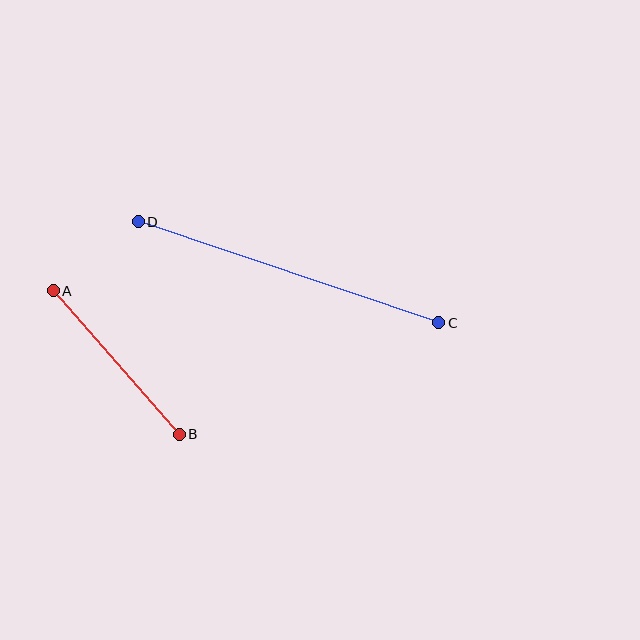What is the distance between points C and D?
The distance is approximately 317 pixels.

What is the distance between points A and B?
The distance is approximately 191 pixels.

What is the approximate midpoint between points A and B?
The midpoint is at approximately (116, 362) pixels.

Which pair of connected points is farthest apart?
Points C and D are farthest apart.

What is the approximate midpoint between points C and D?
The midpoint is at approximately (288, 272) pixels.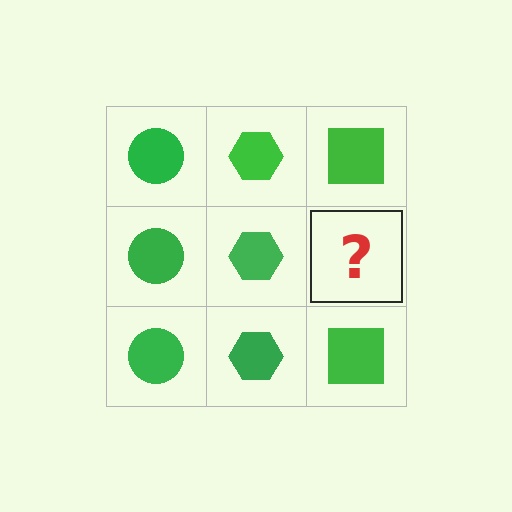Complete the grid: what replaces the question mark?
The question mark should be replaced with a green square.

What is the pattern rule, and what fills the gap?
The rule is that each column has a consistent shape. The gap should be filled with a green square.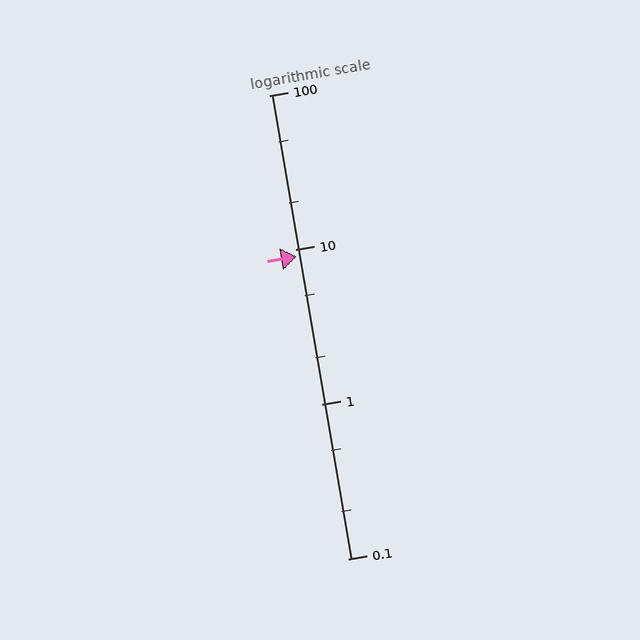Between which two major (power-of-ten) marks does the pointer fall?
The pointer is between 1 and 10.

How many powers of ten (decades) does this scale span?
The scale spans 3 decades, from 0.1 to 100.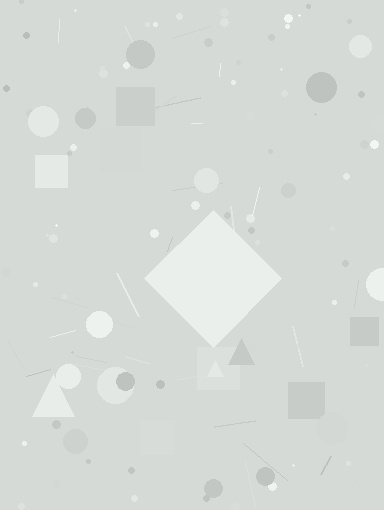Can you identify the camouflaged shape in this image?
The camouflaged shape is a diamond.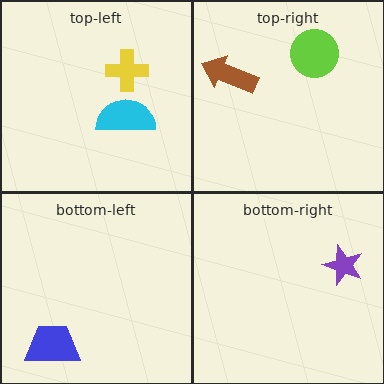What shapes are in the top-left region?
The cyan semicircle, the yellow cross.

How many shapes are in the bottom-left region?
1.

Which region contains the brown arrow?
The top-right region.